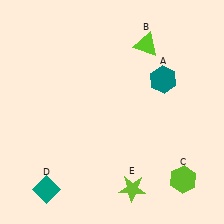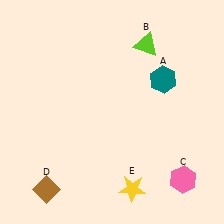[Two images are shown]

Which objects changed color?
C changed from lime to pink. D changed from teal to brown. E changed from lime to yellow.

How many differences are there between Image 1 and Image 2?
There are 3 differences between the two images.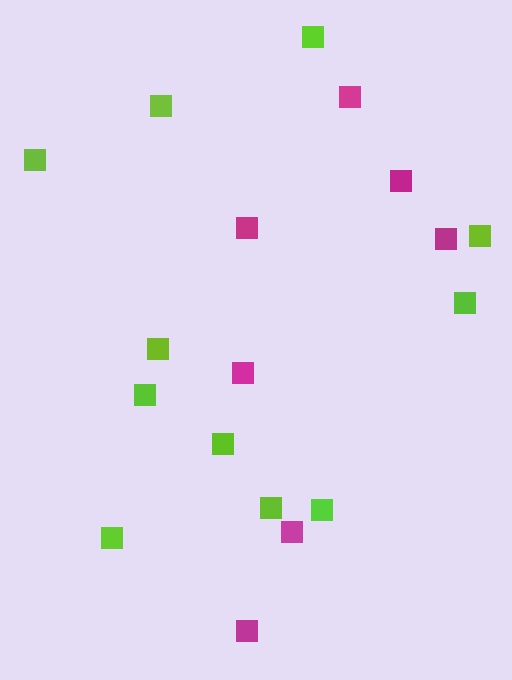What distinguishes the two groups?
There are 2 groups: one group of lime squares (11) and one group of magenta squares (7).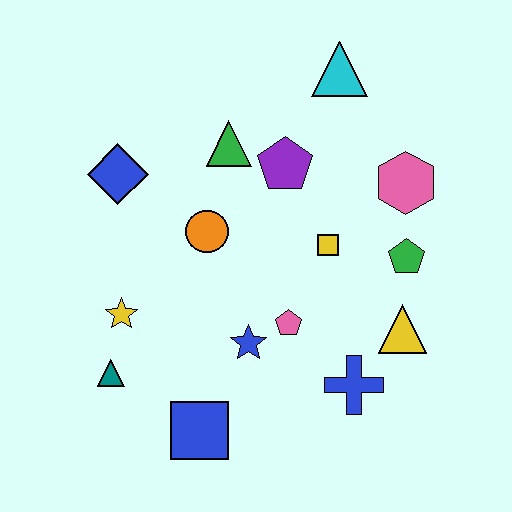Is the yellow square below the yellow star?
No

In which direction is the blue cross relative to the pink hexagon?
The blue cross is below the pink hexagon.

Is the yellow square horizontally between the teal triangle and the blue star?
No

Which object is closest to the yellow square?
The green pentagon is closest to the yellow square.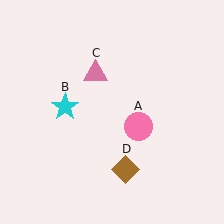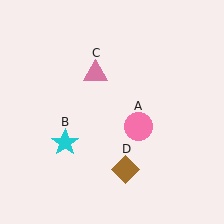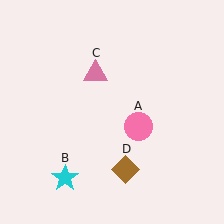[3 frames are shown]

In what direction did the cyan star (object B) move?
The cyan star (object B) moved down.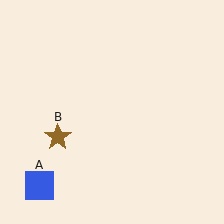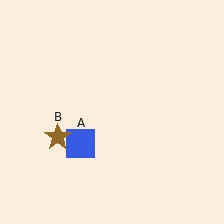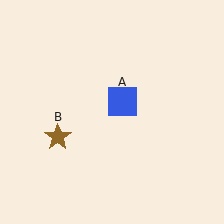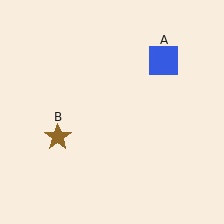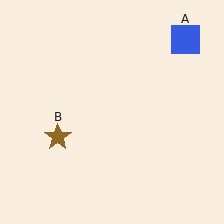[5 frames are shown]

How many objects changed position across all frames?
1 object changed position: blue square (object A).